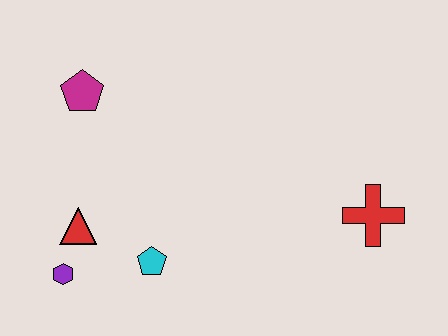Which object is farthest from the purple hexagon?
The red cross is farthest from the purple hexagon.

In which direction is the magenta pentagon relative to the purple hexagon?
The magenta pentagon is above the purple hexagon.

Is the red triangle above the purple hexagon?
Yes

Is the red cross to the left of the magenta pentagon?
No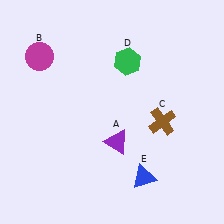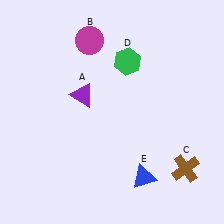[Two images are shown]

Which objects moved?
The objects that moved are: the purple triangle (A), the magenta circle (B), the brown cross (C).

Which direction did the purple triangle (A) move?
The purple triangle (A) moved up.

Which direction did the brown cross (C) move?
The brown cross (C) moved down.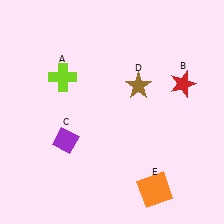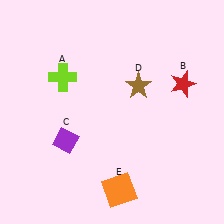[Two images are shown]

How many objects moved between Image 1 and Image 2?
1 object moved between the two images.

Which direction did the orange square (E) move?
The orange square (E) moved left.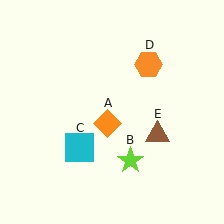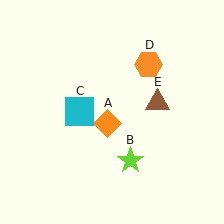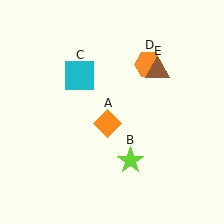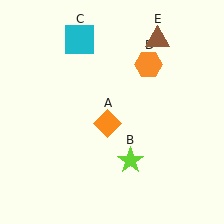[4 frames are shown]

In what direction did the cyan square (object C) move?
The cyan square (object C) moved up.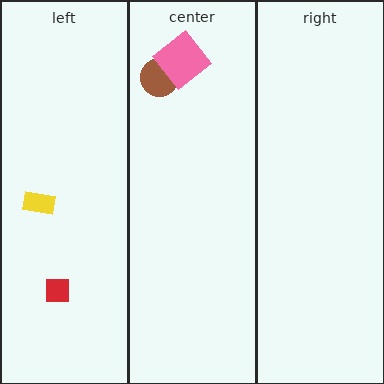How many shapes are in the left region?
2.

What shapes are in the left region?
The yellow rectangle, the red square.